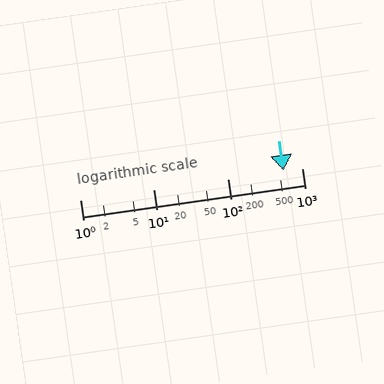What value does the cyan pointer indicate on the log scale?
The pointer indicates approximately 570.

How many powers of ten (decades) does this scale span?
The scale spans 3 decades, from 1 to 1000.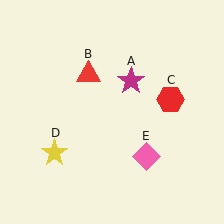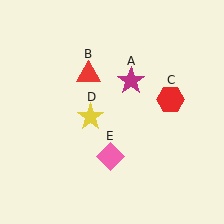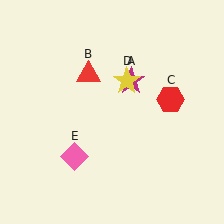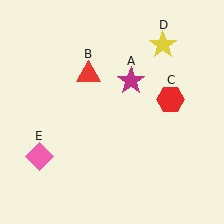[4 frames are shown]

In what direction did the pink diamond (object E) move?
The pink diamond (object E) moved left.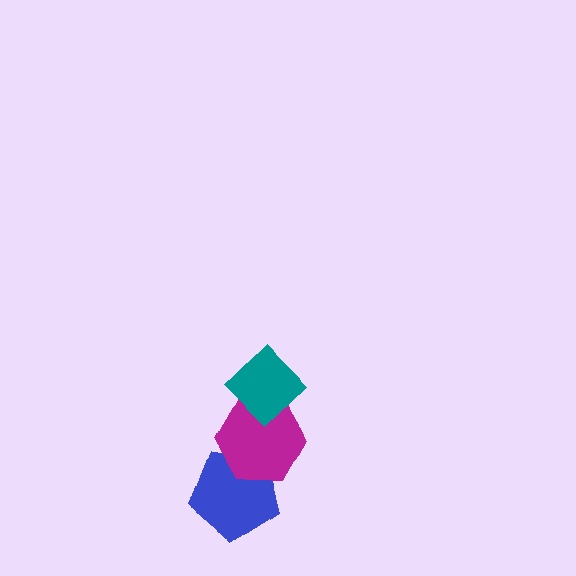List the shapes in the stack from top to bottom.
From top to bottom: the teal diamond, the magenta hexagon, the blue pentagon.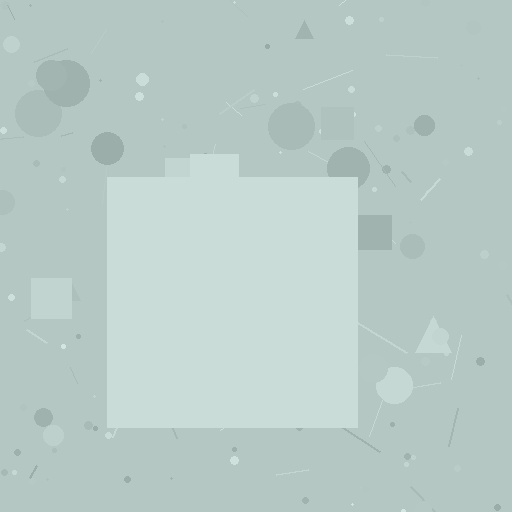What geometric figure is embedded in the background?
A square is embedded in the background.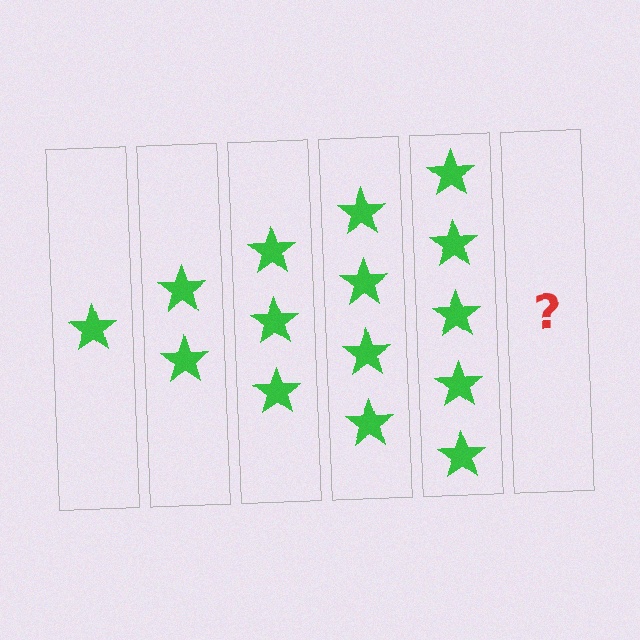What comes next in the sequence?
The next element should be 6 stars.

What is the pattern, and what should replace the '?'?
The pattern is that each step adds one more star. The '?' should be 6 stars.